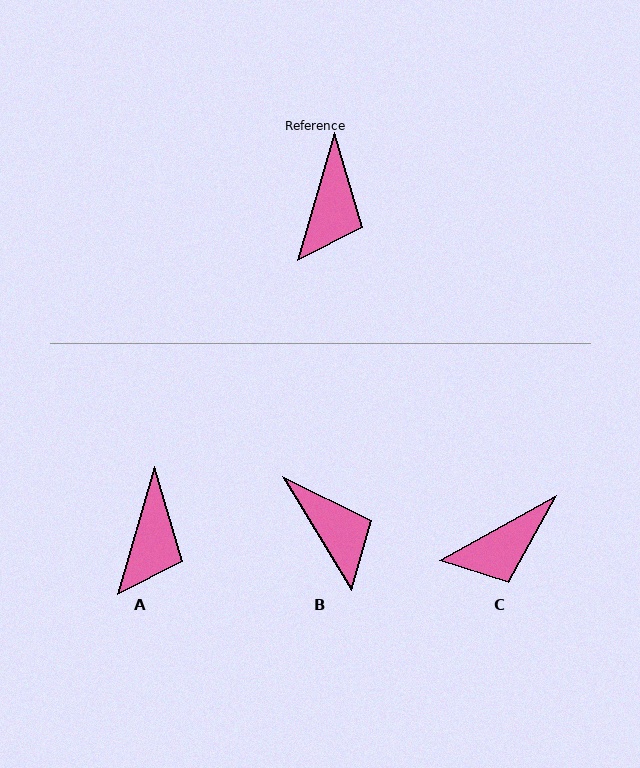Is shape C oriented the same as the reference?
No, it is off by about 45 degrees.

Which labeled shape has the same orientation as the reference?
A.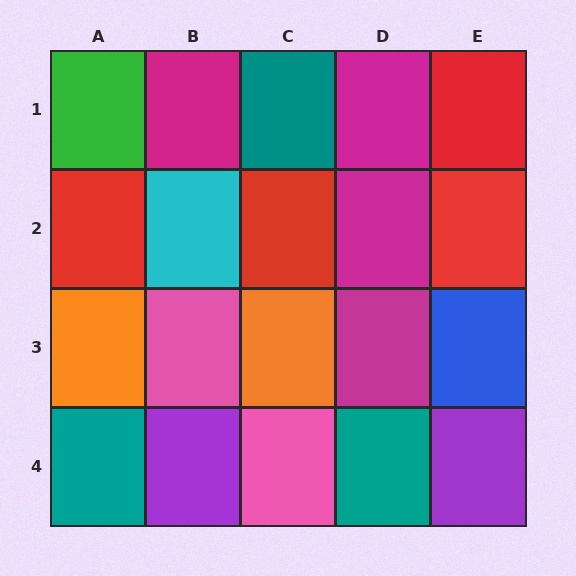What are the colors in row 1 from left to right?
Green, magenta, teal, magenta, red.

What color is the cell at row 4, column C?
Pink.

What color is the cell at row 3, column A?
Orange.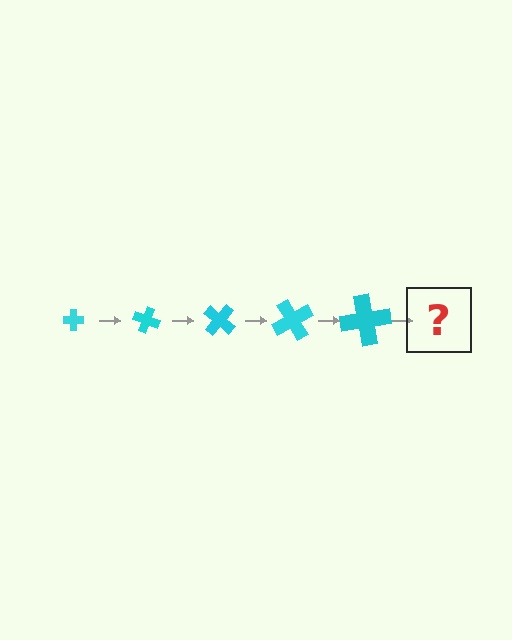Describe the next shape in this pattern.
It should be a cross, larger than the previous one and rotated 100 degrees from the start.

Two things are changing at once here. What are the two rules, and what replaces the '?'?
The two rules are that the cross grows larger each step and it rotates 20 degrees each step. The '?' should be a cross, larger than the previous one and rotated 100 degrees from the start.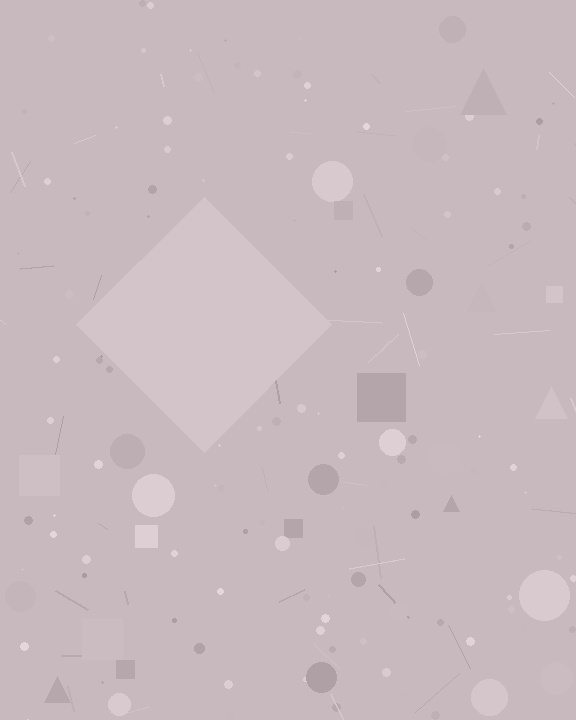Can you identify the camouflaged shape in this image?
The camouflaged shape is a diamond.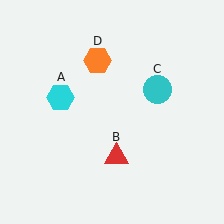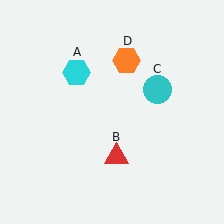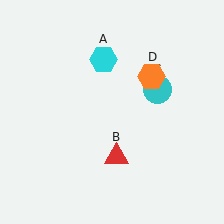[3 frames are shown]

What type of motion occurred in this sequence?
The cyan hexagon (object A), orange hexagon (object D) rotated clockwise around the center of the scene.